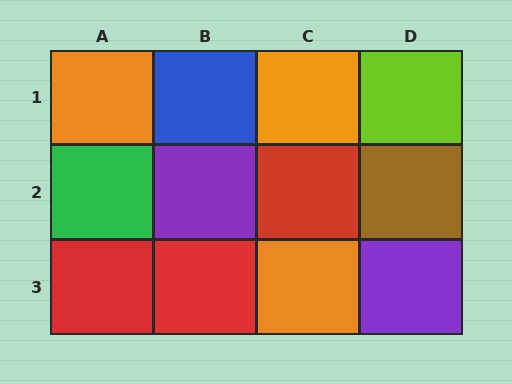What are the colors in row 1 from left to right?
Orange, blue, orange, lime.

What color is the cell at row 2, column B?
Purple.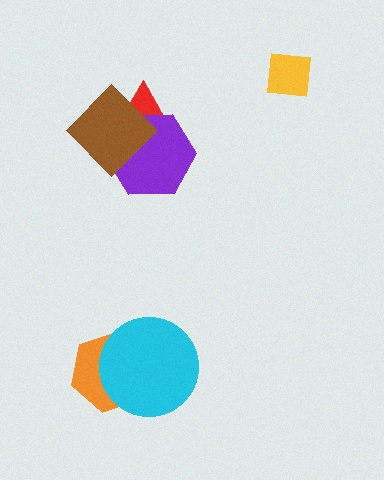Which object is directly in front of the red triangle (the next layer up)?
The purple hexagon is directly in front of the red triangle.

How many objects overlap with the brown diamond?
2 objects overlap with the brown diamond.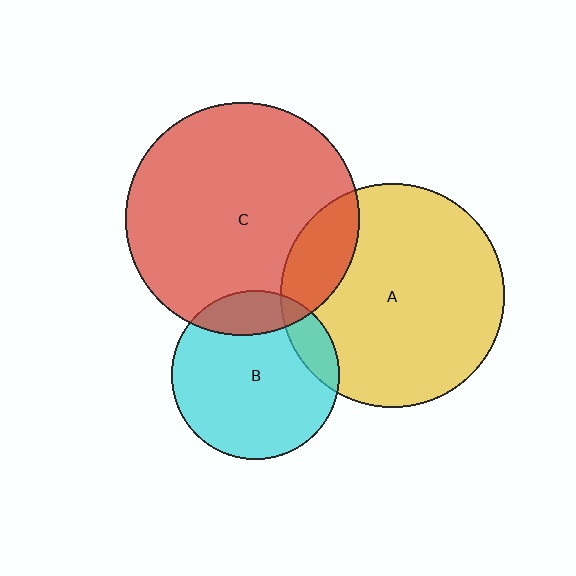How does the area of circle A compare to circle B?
Approximately 1.8 times.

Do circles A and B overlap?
Yes.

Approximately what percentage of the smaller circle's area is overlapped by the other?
Approximately 15%.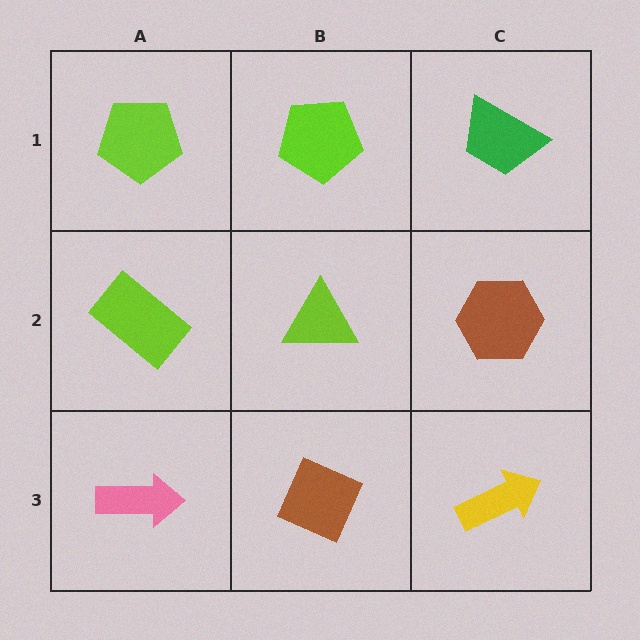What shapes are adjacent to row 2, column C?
A green trapezoid (row 1, column C), a yellow arrow (row 3, column C), a lime triangle (row 2, column B).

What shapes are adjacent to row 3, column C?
A brown hexagon (row 2, column C), a brown diamond (row 3, column B).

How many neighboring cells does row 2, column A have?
3.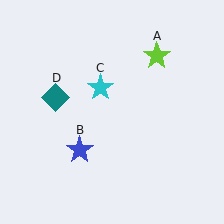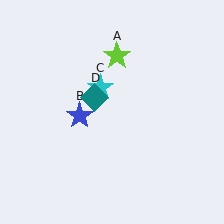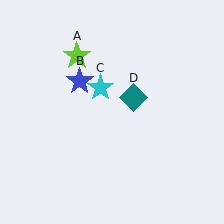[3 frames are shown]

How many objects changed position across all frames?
3 objects changed position: lime star (object A), blue star (object B), teal diamond (object D).